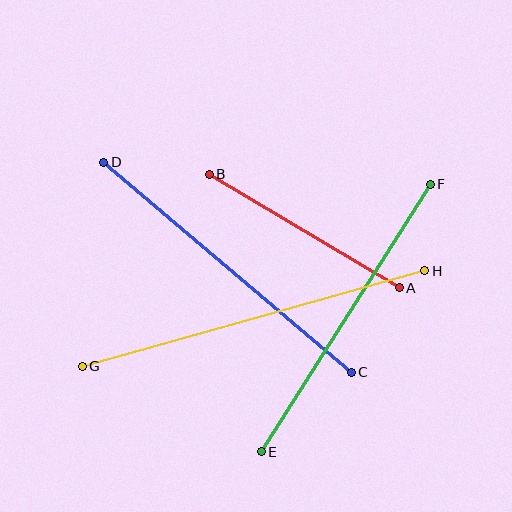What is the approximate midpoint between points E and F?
The midpoint is at approximately (346, 318) pixels.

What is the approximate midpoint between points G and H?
The midpoint is at approximately (253, 318) pixels.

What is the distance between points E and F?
The distance is approximately 316 pixels.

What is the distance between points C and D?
The distance is approximately 325 pixels.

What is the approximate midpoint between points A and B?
The midpoint is at approximately (304, 231) pixels.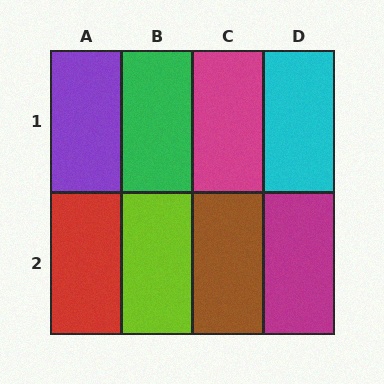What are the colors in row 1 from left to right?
Purple, green, magenta, cyan.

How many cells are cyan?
1 cell is cyan.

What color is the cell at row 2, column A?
Red.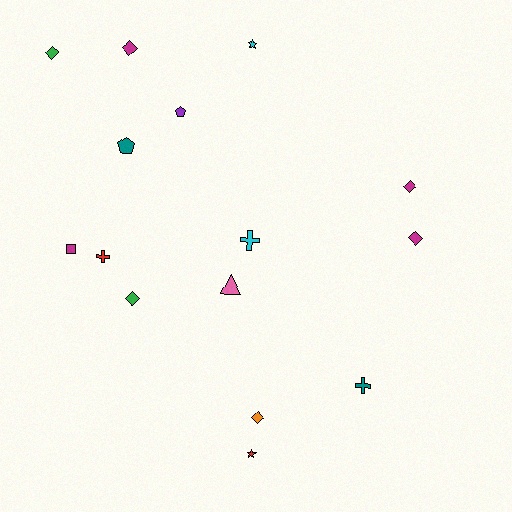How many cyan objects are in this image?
There are 2 cyan objects.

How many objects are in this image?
There are 15 objects.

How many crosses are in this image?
There are 3 crosses.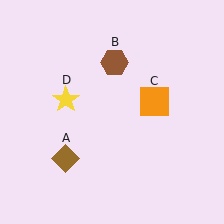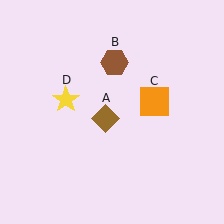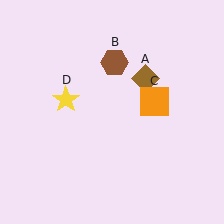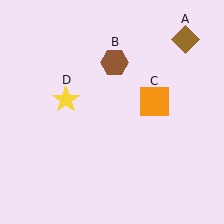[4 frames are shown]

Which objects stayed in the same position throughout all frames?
Brown hexagon (object B) and orange square (object C) and yellow star (object D) remained stationary.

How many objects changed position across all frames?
1 object changed position: brown diamond (object A).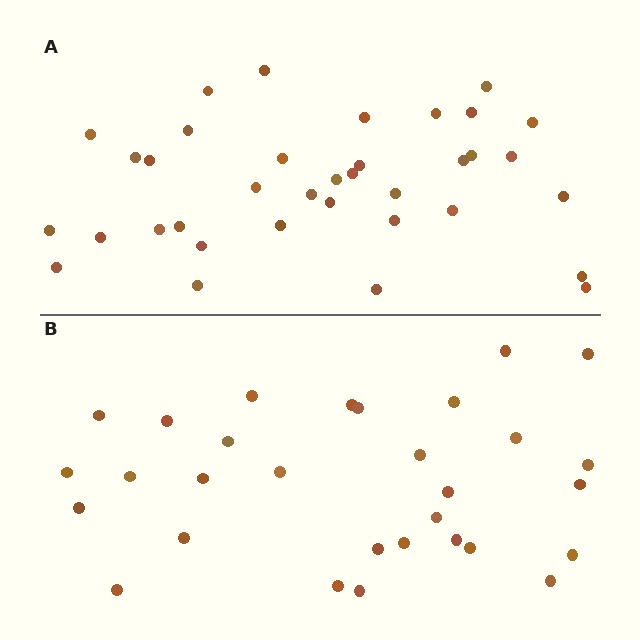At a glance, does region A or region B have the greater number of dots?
Region A (the top region) has more dots.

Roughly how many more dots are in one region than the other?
Region A has about 6 more dots than region B.